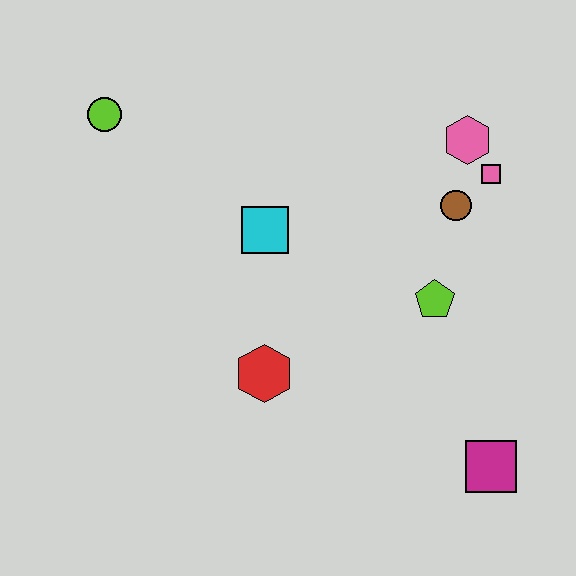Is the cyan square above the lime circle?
No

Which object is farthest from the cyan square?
The magenta square is farthest from the cyan square.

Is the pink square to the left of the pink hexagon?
No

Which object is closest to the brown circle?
The pink square is closest to the brown circle.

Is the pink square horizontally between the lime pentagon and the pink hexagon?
No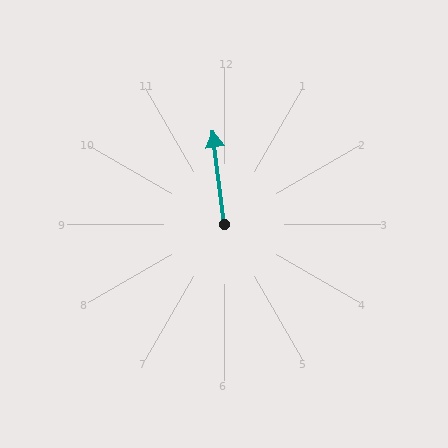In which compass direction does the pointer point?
North.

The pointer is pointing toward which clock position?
Roughly 12 o'clock.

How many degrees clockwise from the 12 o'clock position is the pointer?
Approximately 353 degrees.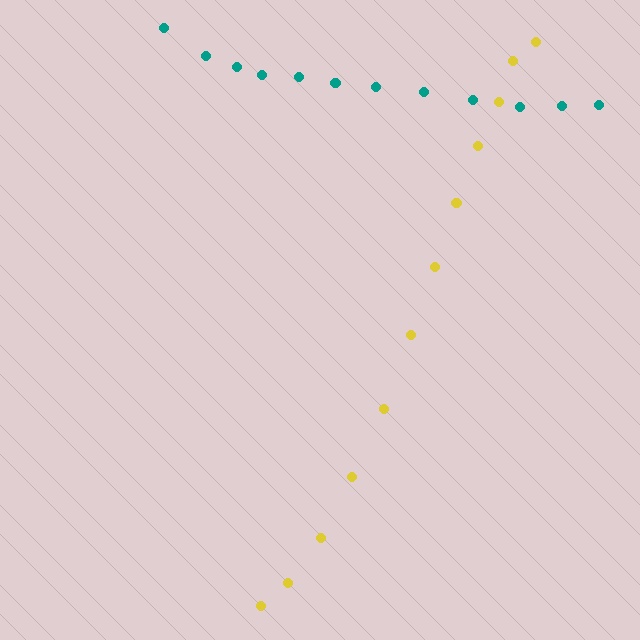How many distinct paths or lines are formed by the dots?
There are 2 distinct paths.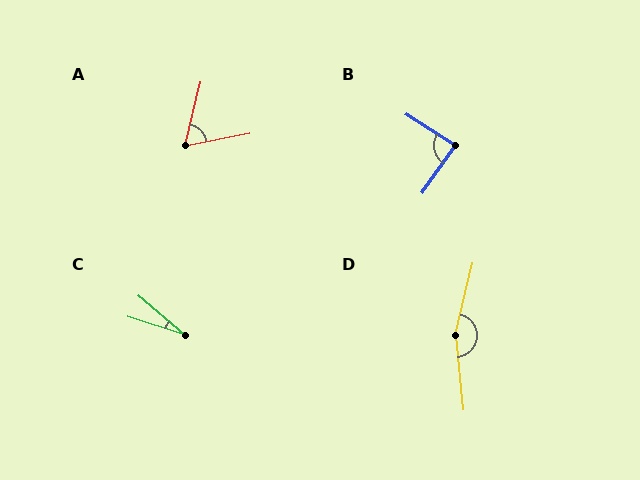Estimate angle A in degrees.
Approximately 65 degrees.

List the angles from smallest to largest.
C (23°), A (65°), B (87°), D (160°).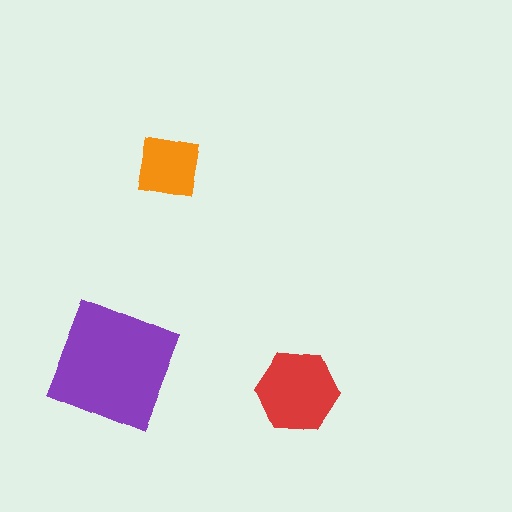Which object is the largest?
The purple square.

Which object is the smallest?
The orange square.